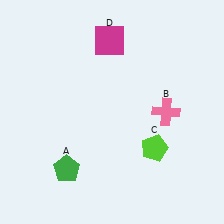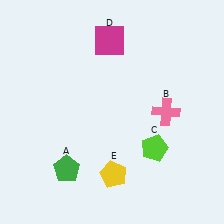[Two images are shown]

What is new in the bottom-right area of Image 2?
A yellow pentagon (E) was added in the bottom-right area of Image 2.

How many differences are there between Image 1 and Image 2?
There is 1 difference between the two images.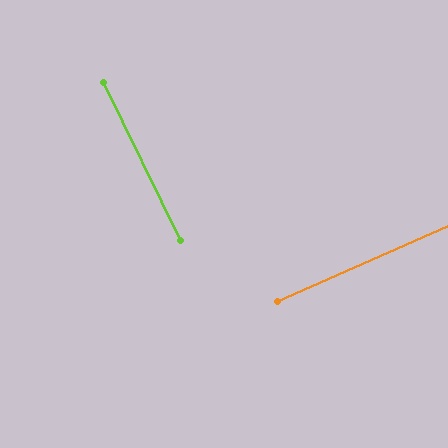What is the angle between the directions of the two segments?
Approximately 88 degrees.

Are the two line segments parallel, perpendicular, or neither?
Perpendicular — they meet at approximately 88°.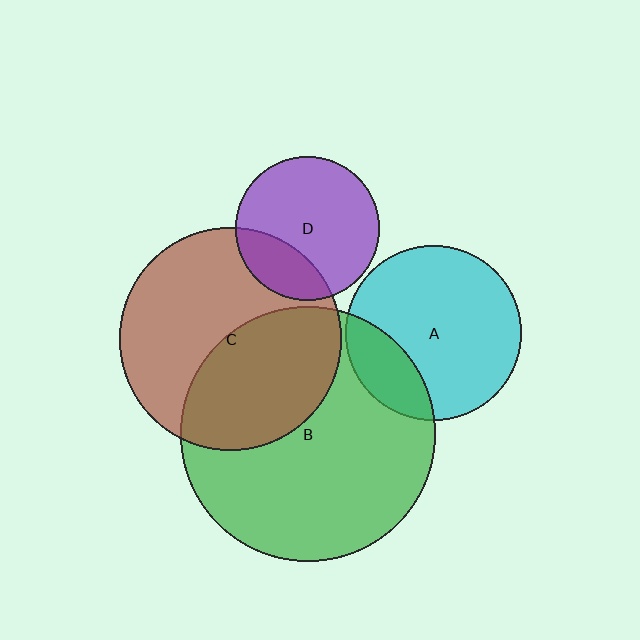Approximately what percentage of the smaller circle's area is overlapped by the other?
Approximately 45%.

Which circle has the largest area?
Circle B (green).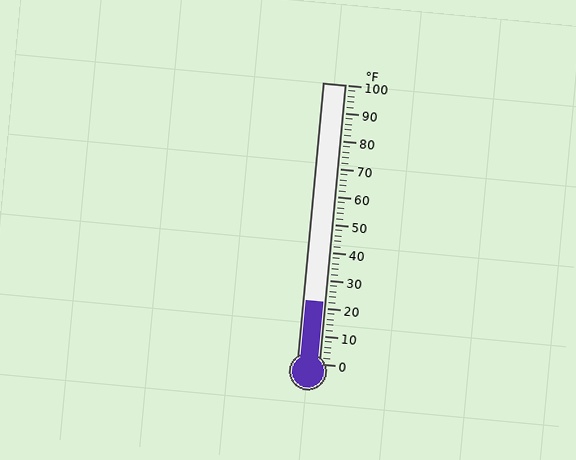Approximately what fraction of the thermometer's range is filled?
The thermometer is filled to approximately 20% of its range.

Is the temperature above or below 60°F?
The temperature is below 60°F.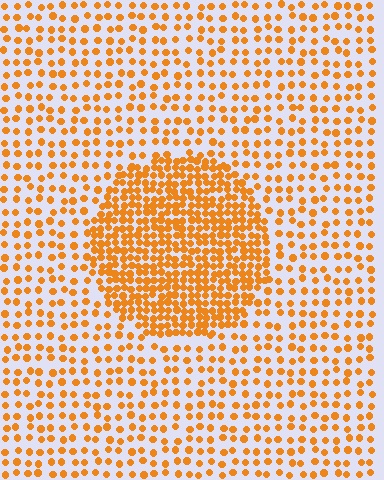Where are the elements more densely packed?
The elements are more densely packed inside the circle boundary.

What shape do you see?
I see a circle.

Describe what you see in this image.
The image contains small orange elements arranged at two different densities. A circle-shaped region is visible where the elements are more densely packed than the surrounding area.